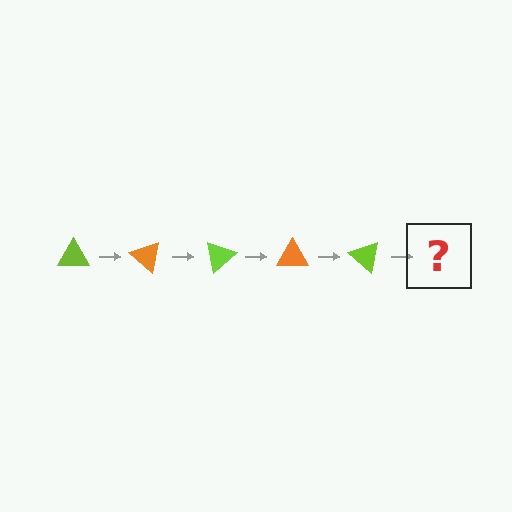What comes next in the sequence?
The next element should be an orange triangle, rotated 200 degrees from the start.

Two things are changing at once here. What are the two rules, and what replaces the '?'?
The two rules are that it rotates 40 degrees each step and the color cycles through lime and orange. The '?' should be an orange triangle, rotated 200 degrees from the start.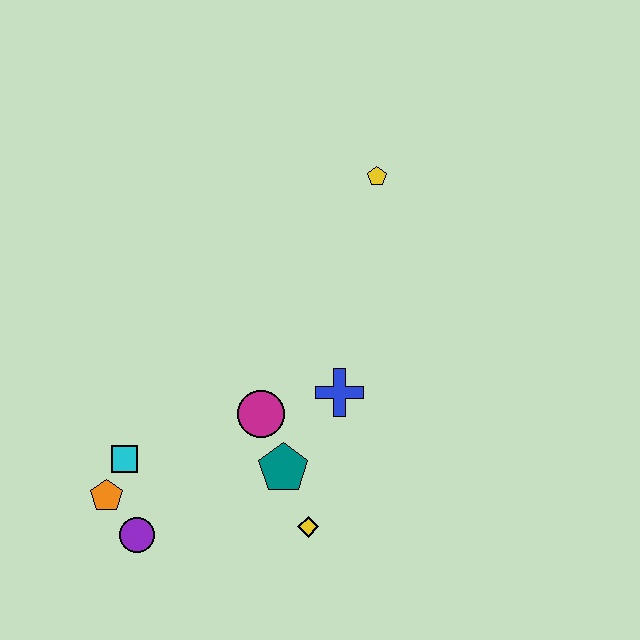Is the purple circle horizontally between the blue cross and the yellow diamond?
No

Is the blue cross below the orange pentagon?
No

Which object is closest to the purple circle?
The orange pentagon is closest to the purple circle.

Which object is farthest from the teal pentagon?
The yellow pentagon is farthest from the teal pentagon.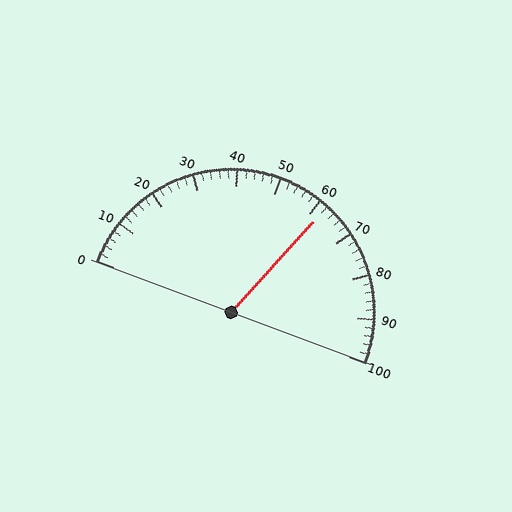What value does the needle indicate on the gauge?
The needle indicates approximately 62.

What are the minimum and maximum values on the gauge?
The gauge ranges from 0 to 100.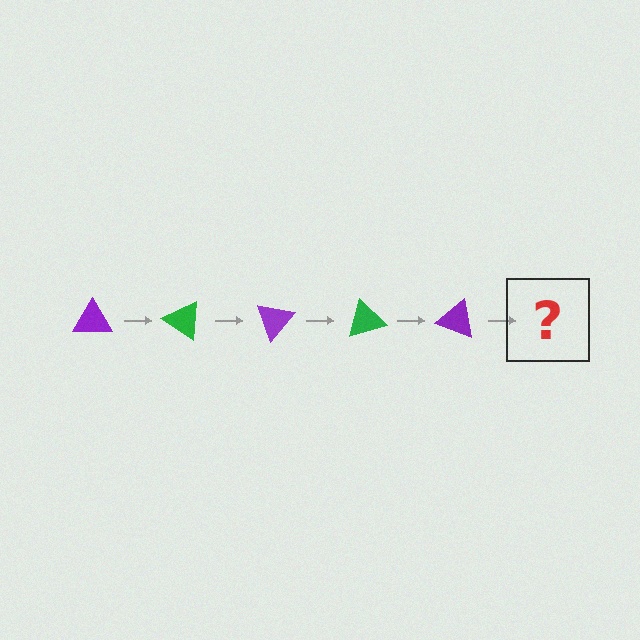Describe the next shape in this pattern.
It should be a green triangle, rotated 175 degrees from the start.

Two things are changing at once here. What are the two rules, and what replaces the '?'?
The two rules are that it rotates 35 degrees each step and the color cycles through purple and green. The '?' should be a green triangle, rotated 175 degrees from the start.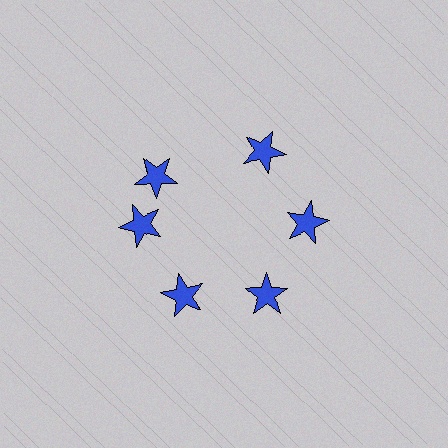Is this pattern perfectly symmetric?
No. The 6 blue stars are arranged in a ring, but one element near the 11 o'clock position is rotated out of alignment along the ring, breaking the 6-fold rotational symmetry.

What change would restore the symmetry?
The symmetry would be restored by rotating it back into even spacing with its neighbors so that all 6 stars sit at equal angles and equal distance from the center.